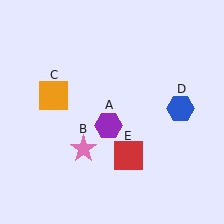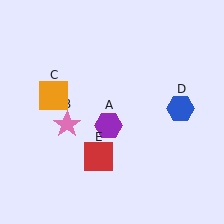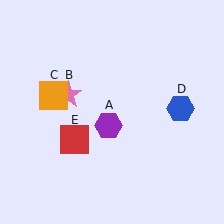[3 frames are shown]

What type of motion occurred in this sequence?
The pink star (object B), red square (object E) rotated clockwise around the center of the scene.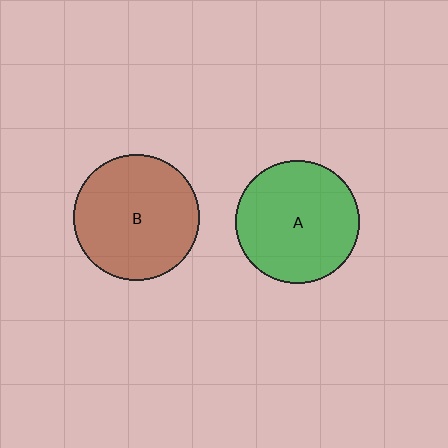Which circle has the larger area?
Circle B (brown).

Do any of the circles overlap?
No, none of the circles overlap.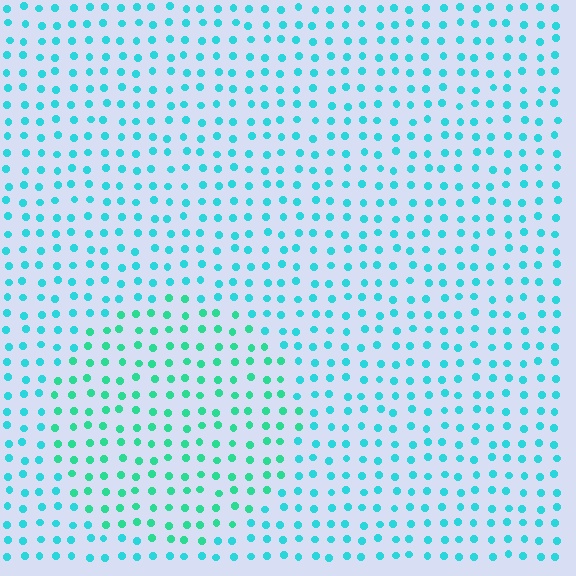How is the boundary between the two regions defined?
The boundary is defined purely by a slight shift in hue (about 27 degrees). Spacing, size, and orientation are identical on both sides.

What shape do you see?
I see a circle.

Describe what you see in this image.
The image is filled with small cyan elements in a uniform arrangement. A circle-shaped region is visible where the elements are tinted to a slightly different hue, forming a subtle color boundary.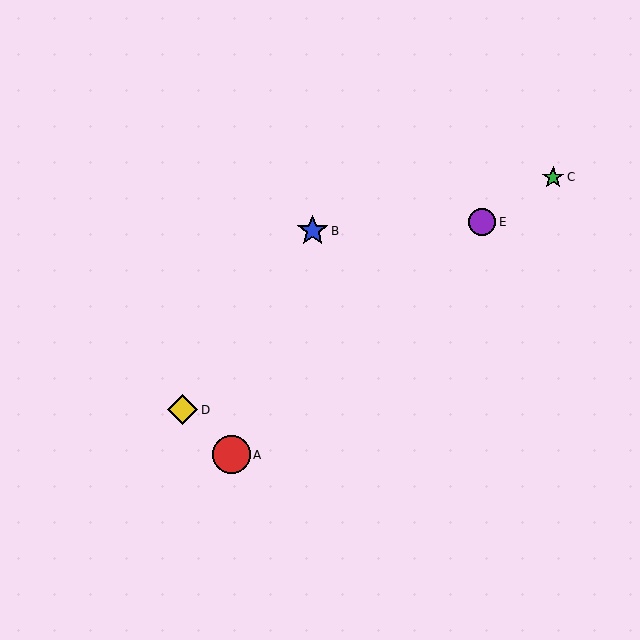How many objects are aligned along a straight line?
3 objects (C, D, E) are aligned along a straight line.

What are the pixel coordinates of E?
Object E is at (482, 222).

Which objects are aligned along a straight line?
Objects C, D, E are aligned along a straight line.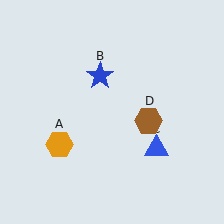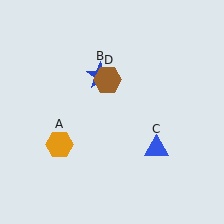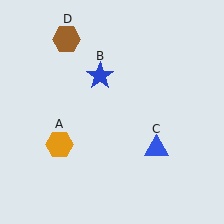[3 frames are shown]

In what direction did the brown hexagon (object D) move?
The brown hexagon (object D) moved up and to the left.